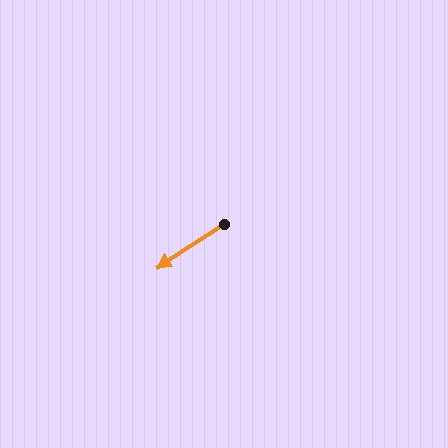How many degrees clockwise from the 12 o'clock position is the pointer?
Approximately 237 degrees.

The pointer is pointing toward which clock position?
Roughly 8 o'clock.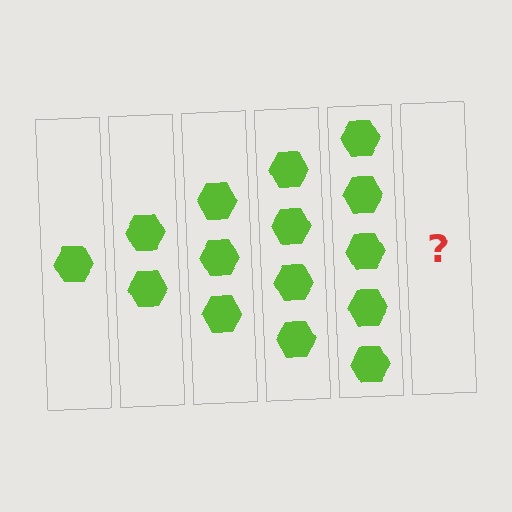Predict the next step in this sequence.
The next step is 6 hexagons.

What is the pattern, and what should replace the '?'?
The pattern is that each step adds one more hexagon. The '?' should be 6 hexagons.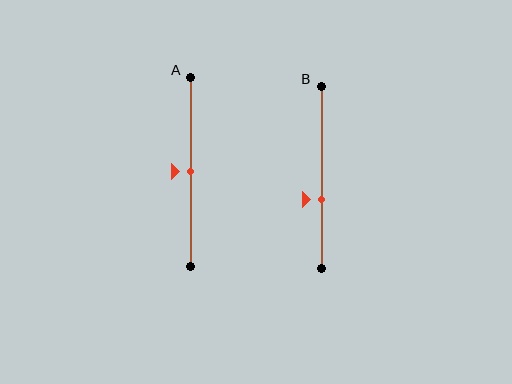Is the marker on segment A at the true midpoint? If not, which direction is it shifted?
Yes, the marker on segment A is at the true midpoint.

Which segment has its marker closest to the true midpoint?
Segment A has its marker closest to the true midpoint.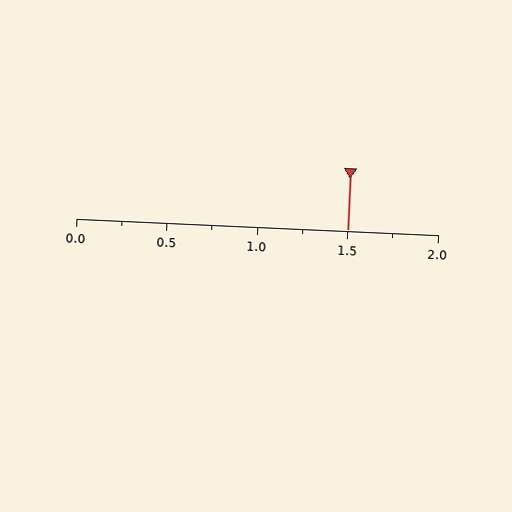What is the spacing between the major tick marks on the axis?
The major ticks are spaced 0.5 apart.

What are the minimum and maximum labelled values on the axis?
The axis runs from 0.0 to 2.0.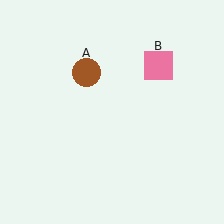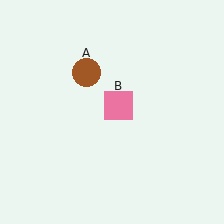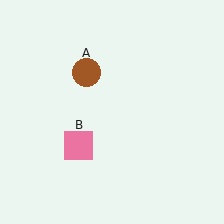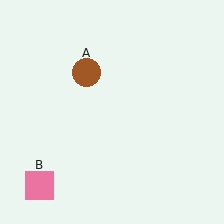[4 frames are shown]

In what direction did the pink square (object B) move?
The pink square (object B) moved down and to the left.